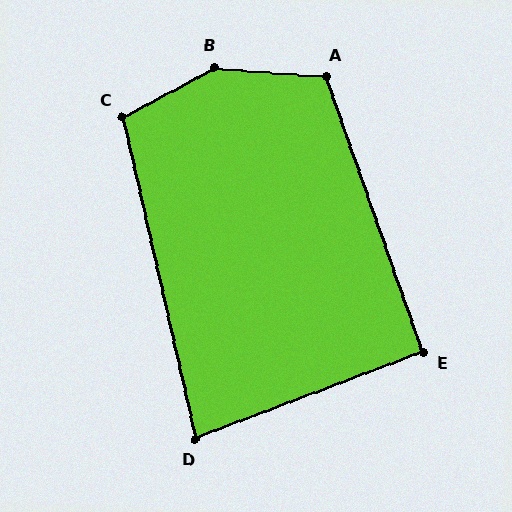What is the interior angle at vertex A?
Approximately 114 degrees (obtuse).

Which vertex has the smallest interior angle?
D, at approximately 82 degrees.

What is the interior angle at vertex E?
Approximately 92 degrees (approximately right).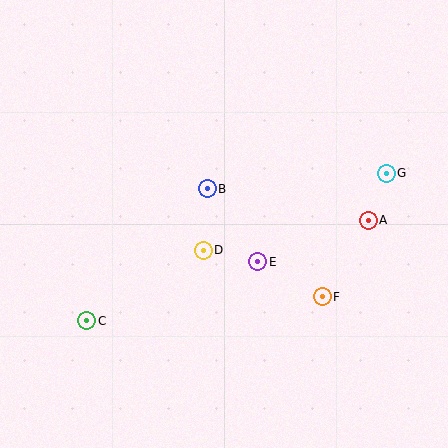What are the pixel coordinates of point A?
Point A is at (368, 220).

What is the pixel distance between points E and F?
The distance between E and F is 73 pixels.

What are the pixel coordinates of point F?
Point F is at (322, 297).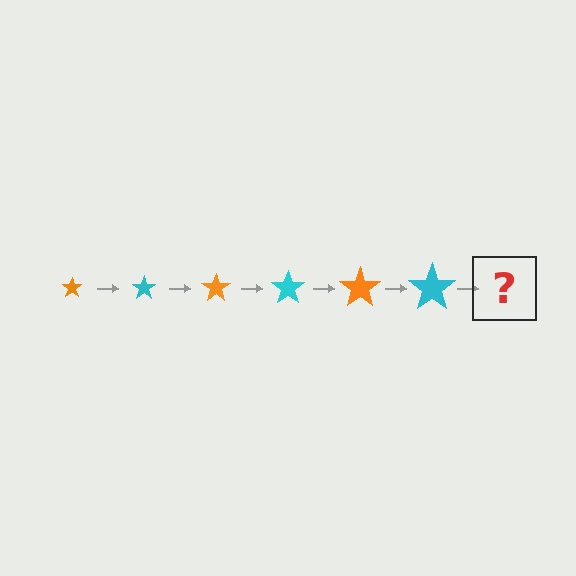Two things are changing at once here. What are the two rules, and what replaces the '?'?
The two rules are that the star grows larger each step and the color cycles through orange and cyan. The '?' should be an orange star, larger than the previous one.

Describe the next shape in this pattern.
It should be an orange star, larger than the previous one.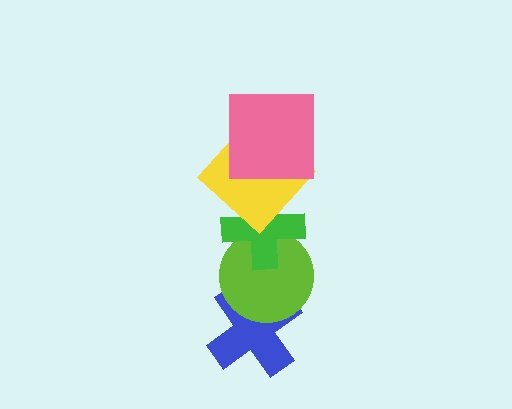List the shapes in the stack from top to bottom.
From top to bottom: the pink square, the yellow diamond, the green cross, the lime circle, the blue cross.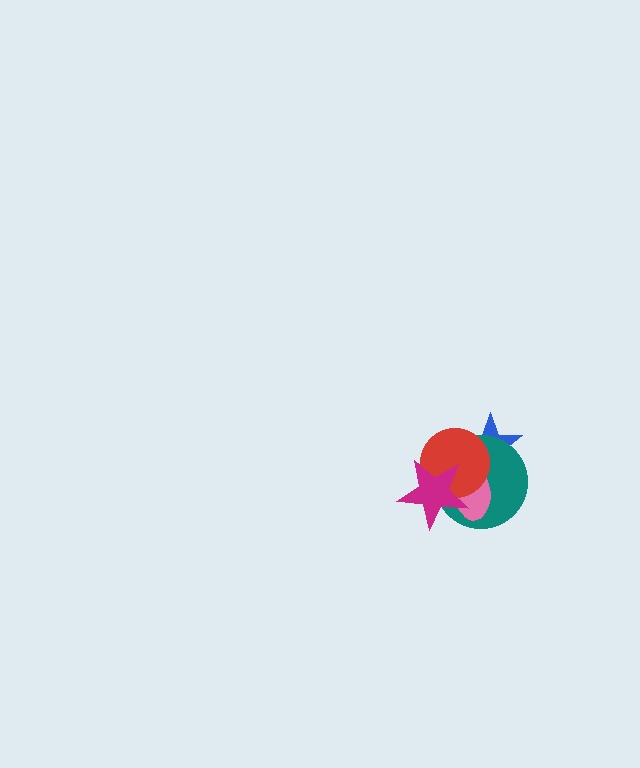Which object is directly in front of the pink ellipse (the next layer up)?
The red circle is directly in front of the pink ellipse.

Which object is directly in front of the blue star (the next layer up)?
The teal circle is directly in front of the blue star.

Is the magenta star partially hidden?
No, no other shape covers it.